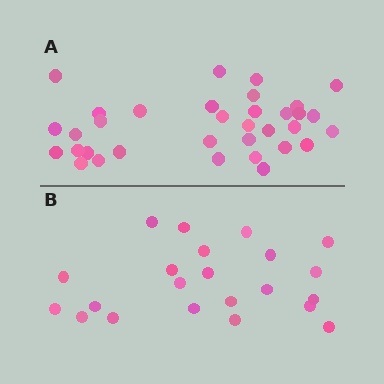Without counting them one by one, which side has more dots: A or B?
Region A (the top region) has more dots.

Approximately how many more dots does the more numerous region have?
Region A has roughly 12 or so more dots than region B.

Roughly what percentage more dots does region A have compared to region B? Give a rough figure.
About 55% more.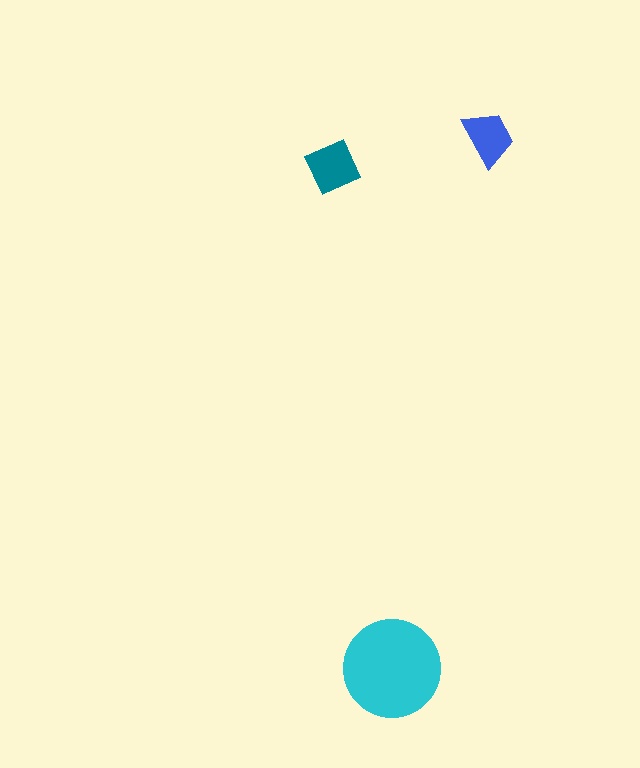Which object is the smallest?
The blue trapezoid.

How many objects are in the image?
There are 3 objects in the image.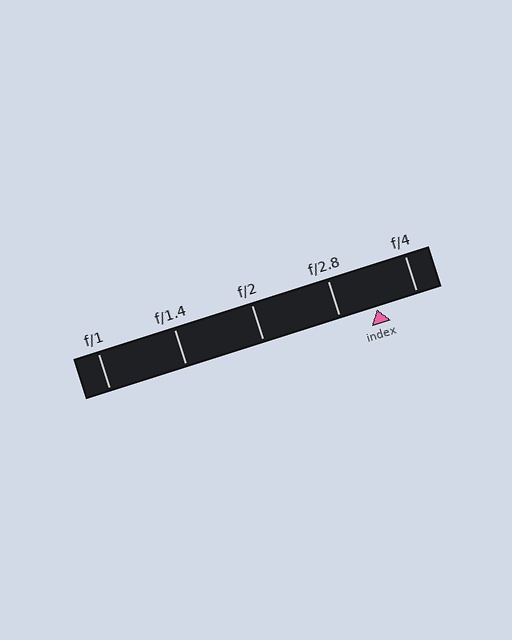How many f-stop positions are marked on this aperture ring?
There are 5 f-stop positions marked.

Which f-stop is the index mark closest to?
The index mark is closest to f/2.8.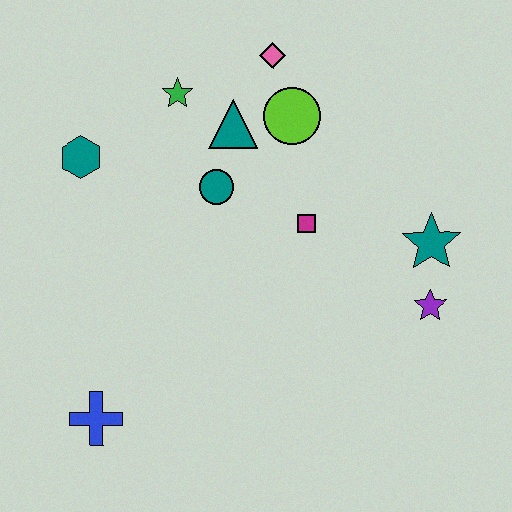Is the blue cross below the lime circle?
Yes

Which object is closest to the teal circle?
The teal triangle is closest to the teal circle.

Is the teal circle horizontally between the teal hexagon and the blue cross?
No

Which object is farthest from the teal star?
The blue cross is farthest from the teal star.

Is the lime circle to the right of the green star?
Yes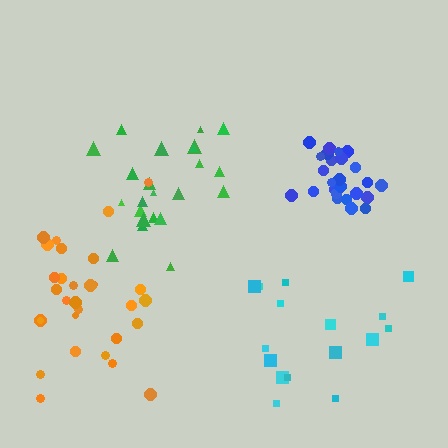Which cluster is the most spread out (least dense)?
Cyan.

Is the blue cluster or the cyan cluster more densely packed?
Blue.